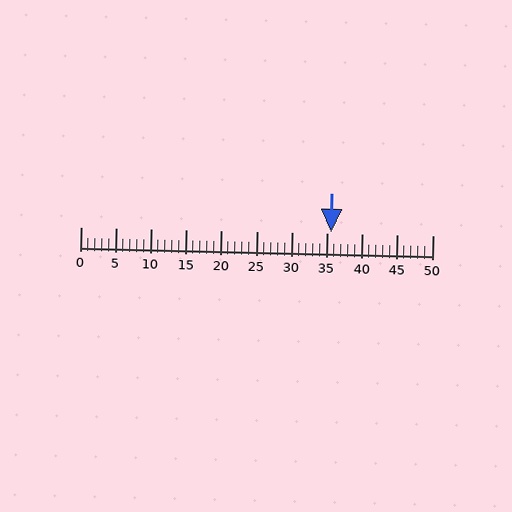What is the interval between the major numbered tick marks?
The major tick marks are spaced 5 units apart.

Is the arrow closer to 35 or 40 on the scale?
The arrow is closer to 35.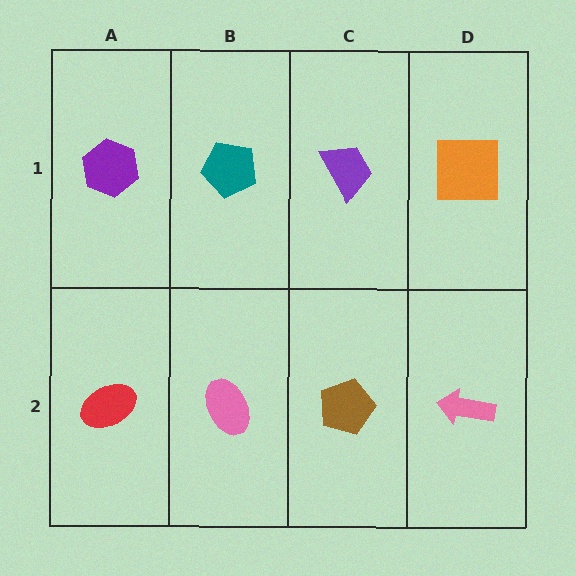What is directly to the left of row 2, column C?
A pink ellipse.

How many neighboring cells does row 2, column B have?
3.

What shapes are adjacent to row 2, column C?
A purple trapezoid (row 1, column C), a pink ellipse (row 2, column B), a pink arrow (row 2, column D).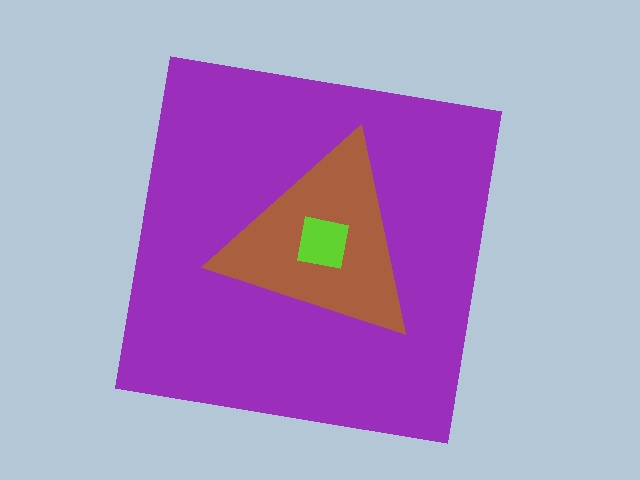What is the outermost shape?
The purple square.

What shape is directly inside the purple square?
The brown triangle.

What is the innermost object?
The lime square.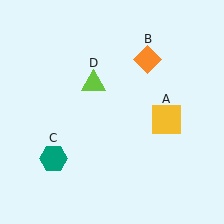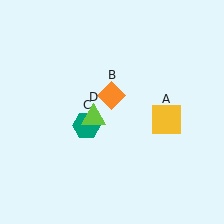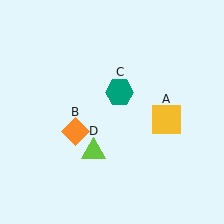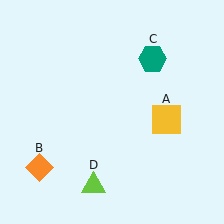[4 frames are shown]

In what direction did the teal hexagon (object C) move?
The teal hexagon (object C) moved up and to the right.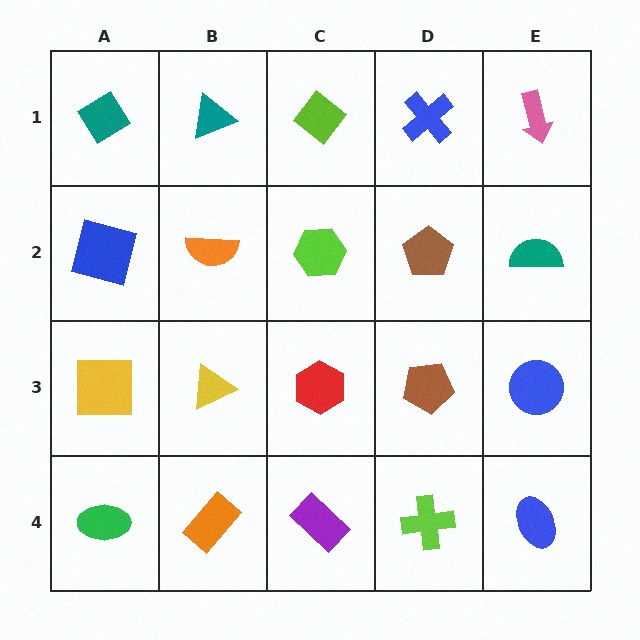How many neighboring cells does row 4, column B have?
3.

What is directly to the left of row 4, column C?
An orange rectangle.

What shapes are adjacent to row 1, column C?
A lime hexagon (row 2, column C), a teal triangle (row 1, column B), a blue cross (row 1, column D).